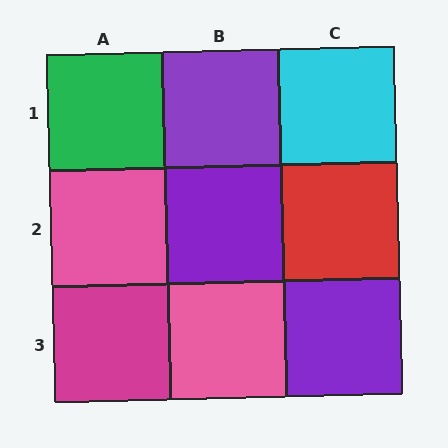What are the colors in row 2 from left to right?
Pink, purple, red.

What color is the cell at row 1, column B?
Purple.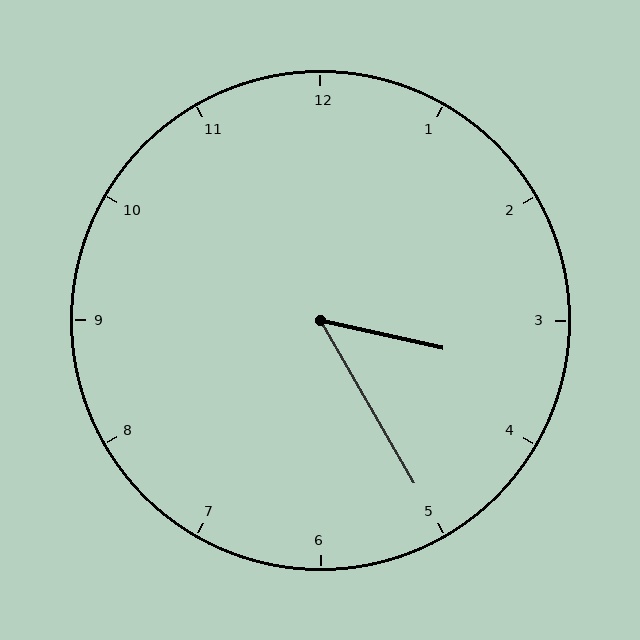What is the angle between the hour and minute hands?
Approximately 48 degrees.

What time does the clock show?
3:25.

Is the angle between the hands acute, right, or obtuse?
It is acute.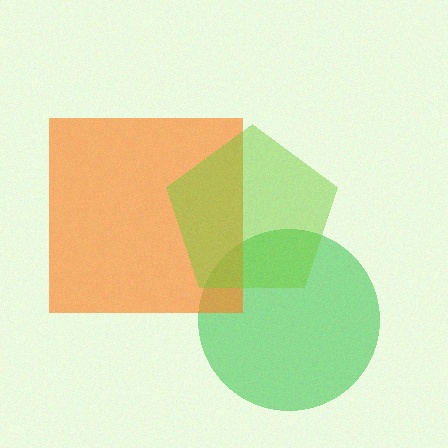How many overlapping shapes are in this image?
There are 3 overlapping shapes in the image.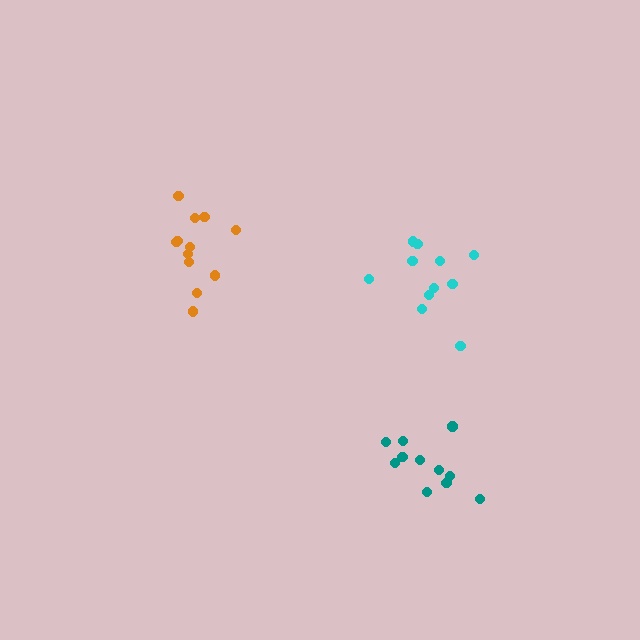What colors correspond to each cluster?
The clusters are colored: orange, cyan, teal.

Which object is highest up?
The orange cluster is topmost.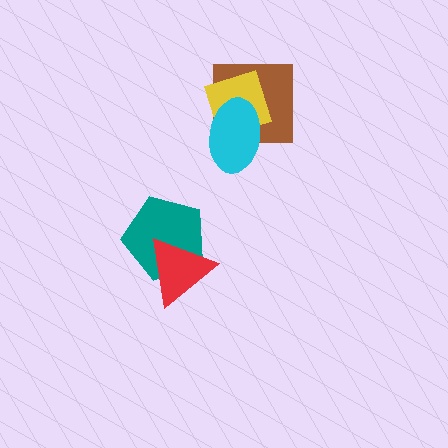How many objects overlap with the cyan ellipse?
2 objects overlap with the cyan ellipse.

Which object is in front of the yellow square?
The cyan ellipse is in front of the yellow square.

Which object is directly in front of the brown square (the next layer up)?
The yellow square is directly in front of the brown square.